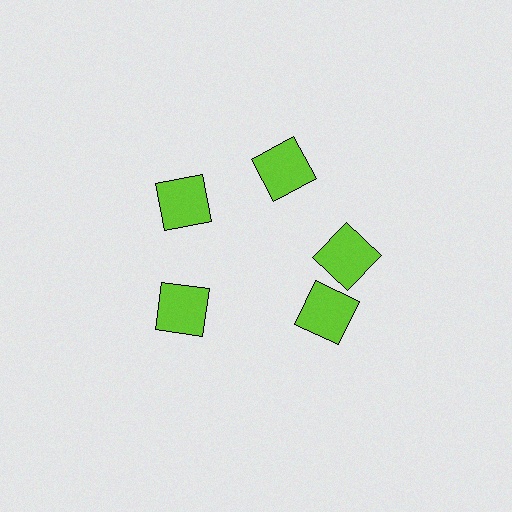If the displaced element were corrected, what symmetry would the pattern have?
It would have 5-fold rotational symmetry — the pattern would map onto itself every 72 degrees.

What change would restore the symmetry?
The symmetry would be restored by rotating it back into even spacing with its neighbors so that all 5 squares sit at equal angles and equal distance from the center.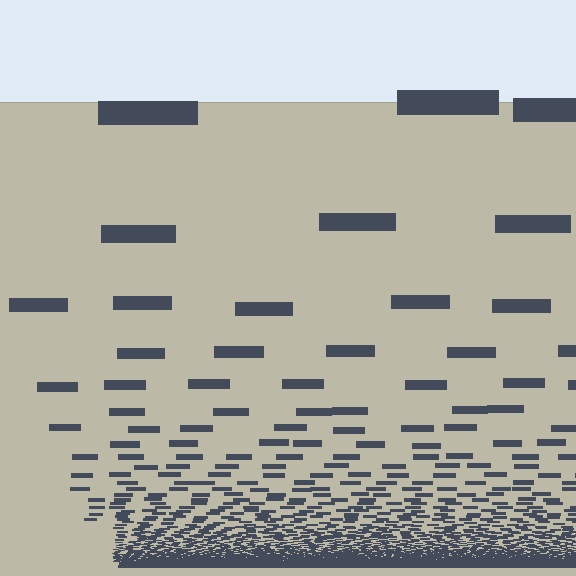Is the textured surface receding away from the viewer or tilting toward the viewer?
The surface appears to tilt toward the viewer. Texture elements get larger and sparser toward the top.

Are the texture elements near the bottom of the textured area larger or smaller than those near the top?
Smaller. The gradient is inverted — elements near the bottom are smaller and denser.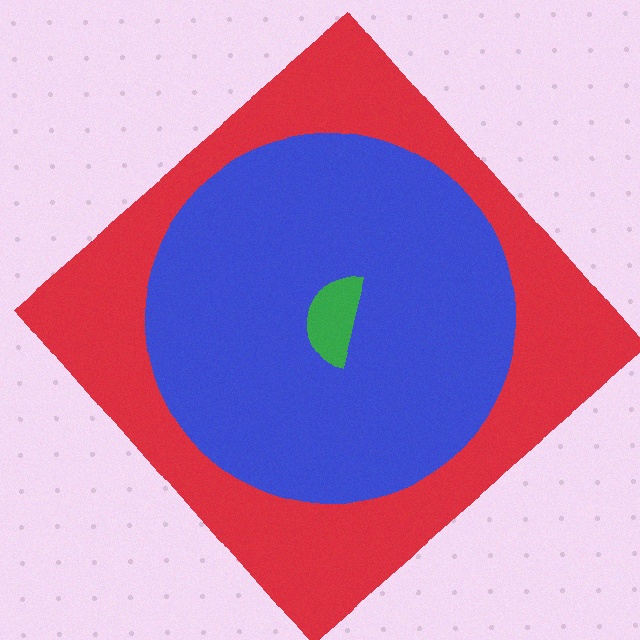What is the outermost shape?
The red diamond.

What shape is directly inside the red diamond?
The blue circle.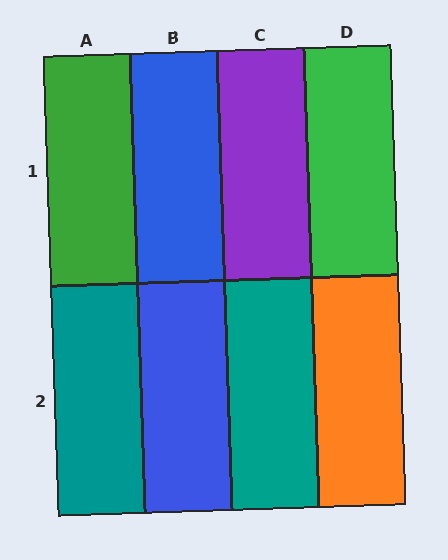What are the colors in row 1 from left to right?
Green, blue, purple, green.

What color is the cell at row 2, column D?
Orange.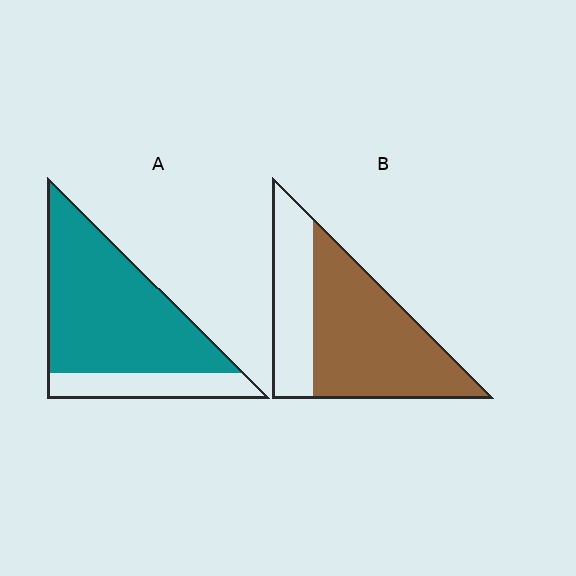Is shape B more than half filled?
Yes.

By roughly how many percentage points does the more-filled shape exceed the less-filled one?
By roughly 10 percentage points (A over B).